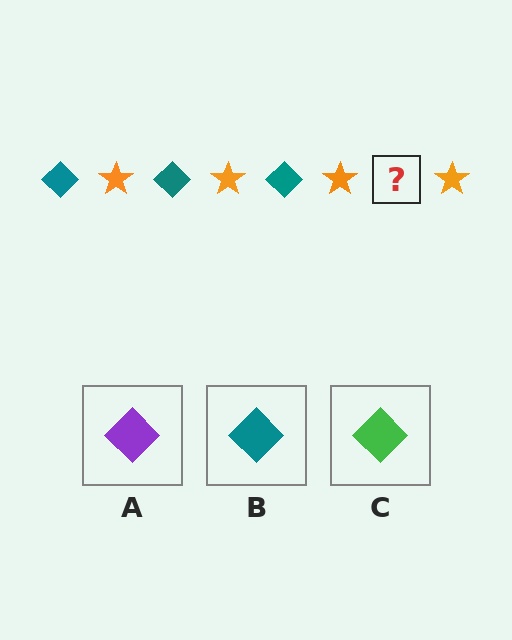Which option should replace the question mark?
Option B.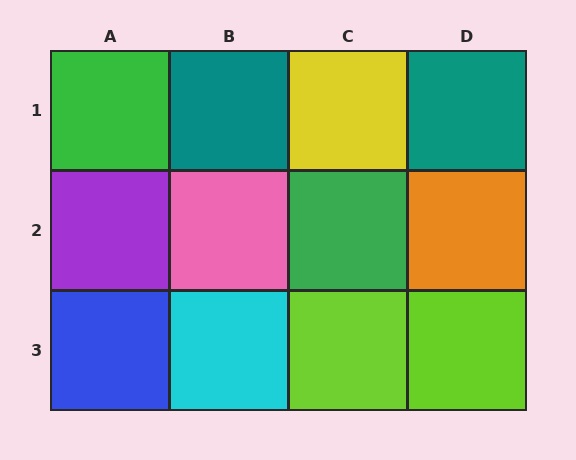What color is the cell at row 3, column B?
Cyan.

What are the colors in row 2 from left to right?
Purple, pink, green, orange.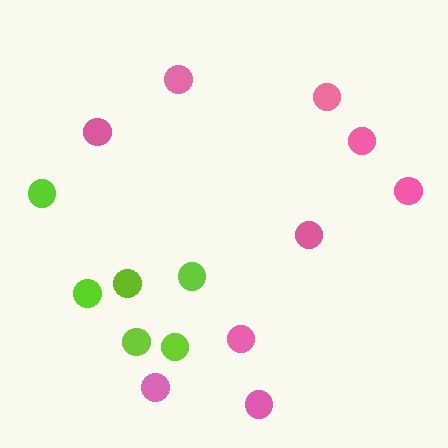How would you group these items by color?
There are 2 groups: one group of pink circles (9) and one group of lime circles (6).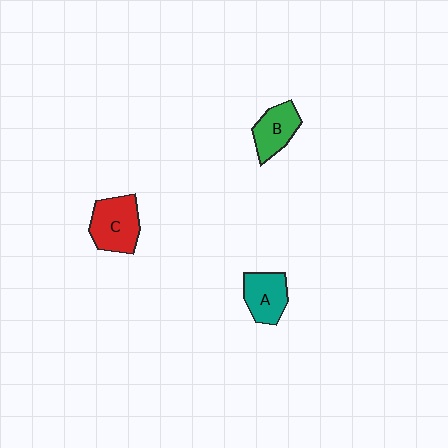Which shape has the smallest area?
Shape B (green).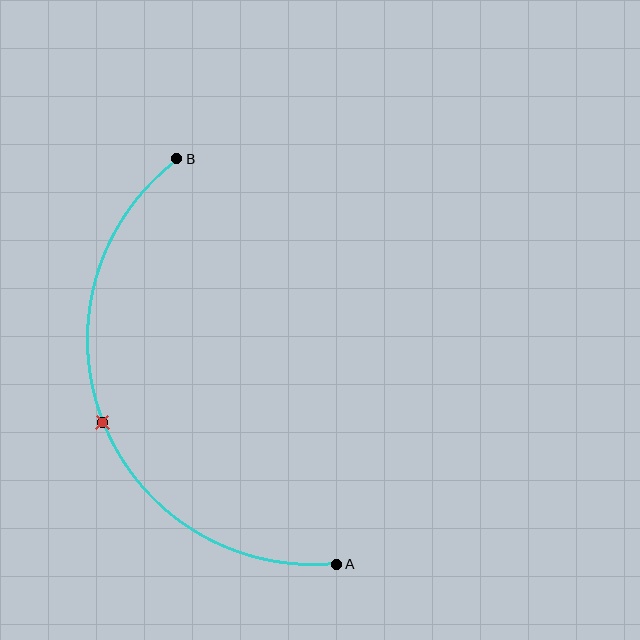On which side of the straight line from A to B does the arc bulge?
The arc bulges to the left of the straight line connecting A and B.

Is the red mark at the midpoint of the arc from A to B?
Yes. The red mark lies on the arc at equal arc-length from both A and B — it is the arc midpoint.